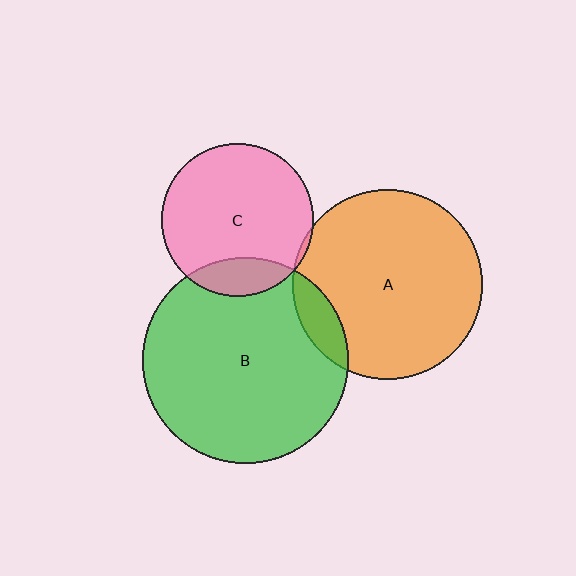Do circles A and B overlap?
Yes.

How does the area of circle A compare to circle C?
Approximately 1.5 times.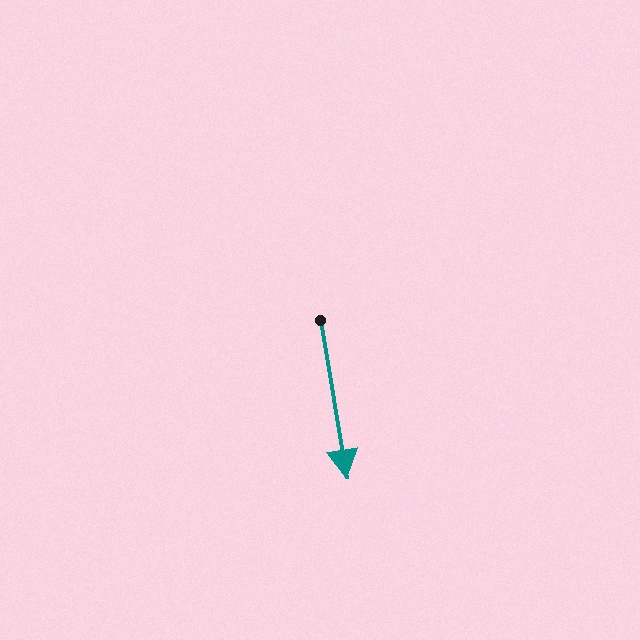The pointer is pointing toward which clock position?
Roughly 6 o'clock.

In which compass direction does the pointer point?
South.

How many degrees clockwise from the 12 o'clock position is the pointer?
Approximately 170 degrees.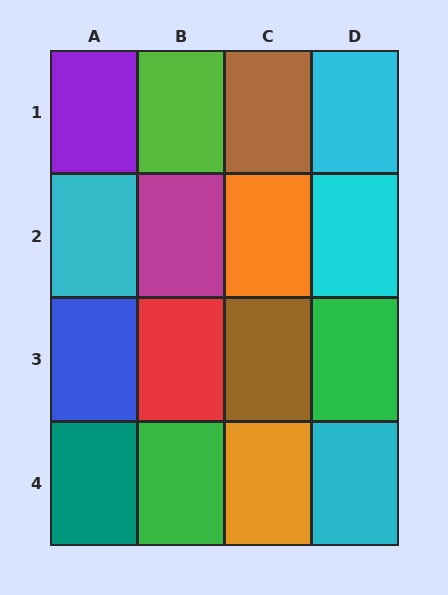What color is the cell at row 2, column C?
Orange.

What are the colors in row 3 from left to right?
Blue, red, brown, green.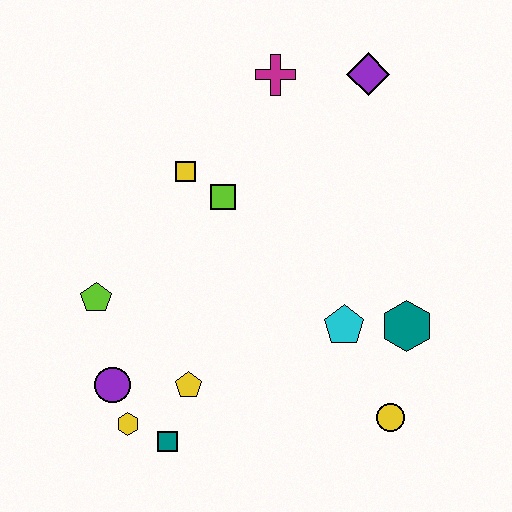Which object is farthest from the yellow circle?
The magenta cross is farthest from the yellow circle.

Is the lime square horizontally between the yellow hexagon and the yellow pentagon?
No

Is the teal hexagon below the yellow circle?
No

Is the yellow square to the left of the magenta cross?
Yes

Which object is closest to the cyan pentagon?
The teal hexagon is closest to the cyan pentagon.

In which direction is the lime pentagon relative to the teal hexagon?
The lime pentagon is to the left of the teal hexagon.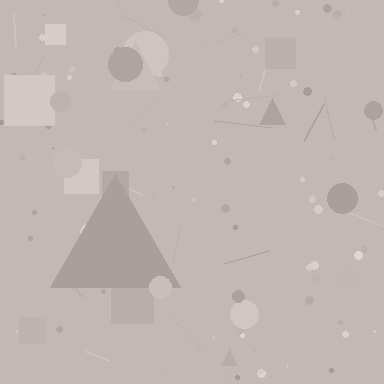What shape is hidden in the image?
A triangle is hidden in the image.